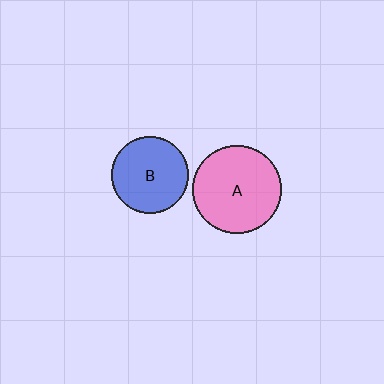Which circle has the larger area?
Circle A (pink).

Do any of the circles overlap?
No, none of the circles overlap.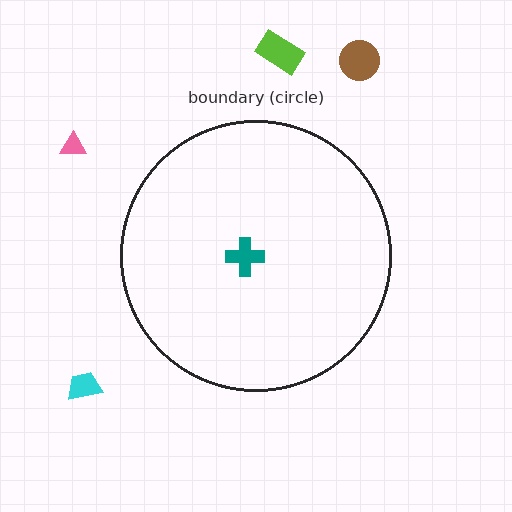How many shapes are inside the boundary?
1 inside, 4 outside.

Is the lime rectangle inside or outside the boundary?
Outside.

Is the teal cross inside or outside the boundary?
Inside.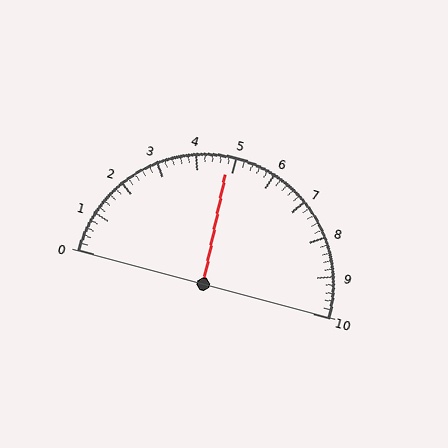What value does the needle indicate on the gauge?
The needle indicates approximately 4.8.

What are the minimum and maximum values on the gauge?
The gauge ranges from 0 to 10.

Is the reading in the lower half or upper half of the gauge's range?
The reading is in the lower half of the range (0 to 10).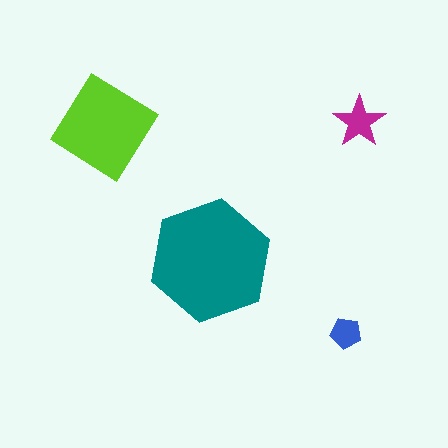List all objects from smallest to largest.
The blue pentagon, the magenta star, the lime diamond, the teal hexagon.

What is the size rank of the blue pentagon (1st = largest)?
4th.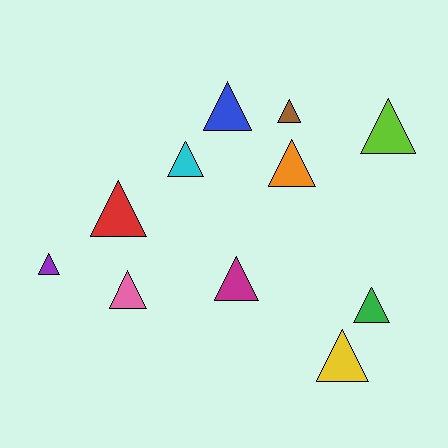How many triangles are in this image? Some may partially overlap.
There are 11 triangles.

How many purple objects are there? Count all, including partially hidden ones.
There is 1 purple object.